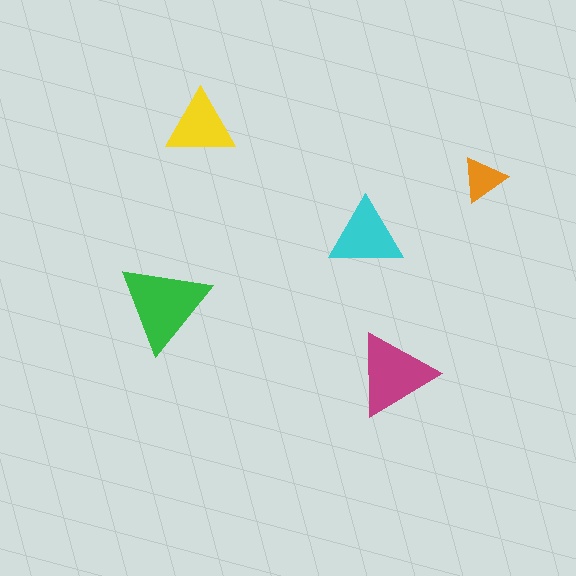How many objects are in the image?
There are 5 objects in the image.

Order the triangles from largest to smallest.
the green one, the magenta one, the cyan one, the yellow one, the orange one.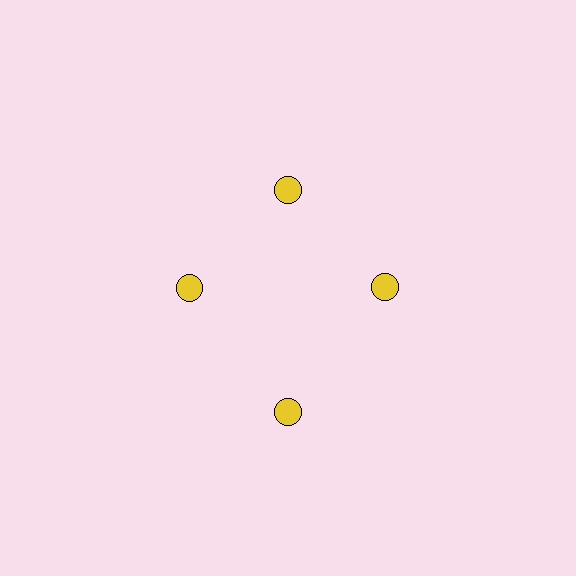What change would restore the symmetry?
The symmetry would be restored by moving it inward, back onto the ring so that all 4 circles sit at equal angles and equal distance from the center.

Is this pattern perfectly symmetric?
No. The 4 yellow circles are arranged in a ring, but one element near the 6 o'clock position is pushed outward from the center, breaking the 4-fold rotational symmetry.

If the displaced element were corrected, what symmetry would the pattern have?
It would have 4-fold rotational symmetry — the pattern would map onto itself every 90 degrees.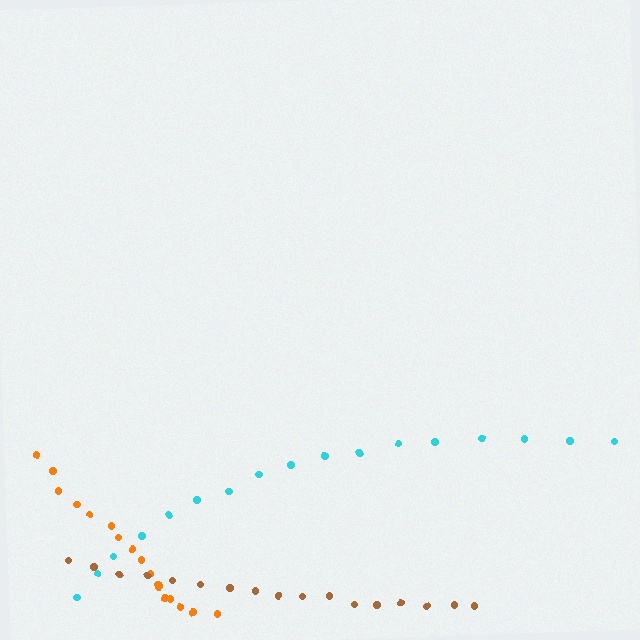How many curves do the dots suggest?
There are 3 distinct paths.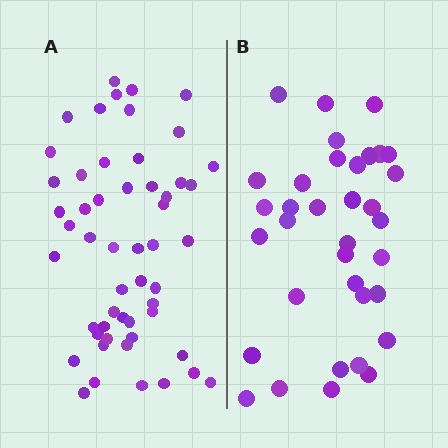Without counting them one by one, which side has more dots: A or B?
Region A (the left region) has more dots.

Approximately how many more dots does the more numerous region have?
Region A has approximately 20 more dots than region B.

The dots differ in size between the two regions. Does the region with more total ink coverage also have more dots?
No. Region B has more total ink coverage because its dots are larger, but region A actually contains more individual dots. Total area can be misleading — the number of items is what matters here.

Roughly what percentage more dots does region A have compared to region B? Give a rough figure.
About 50% more.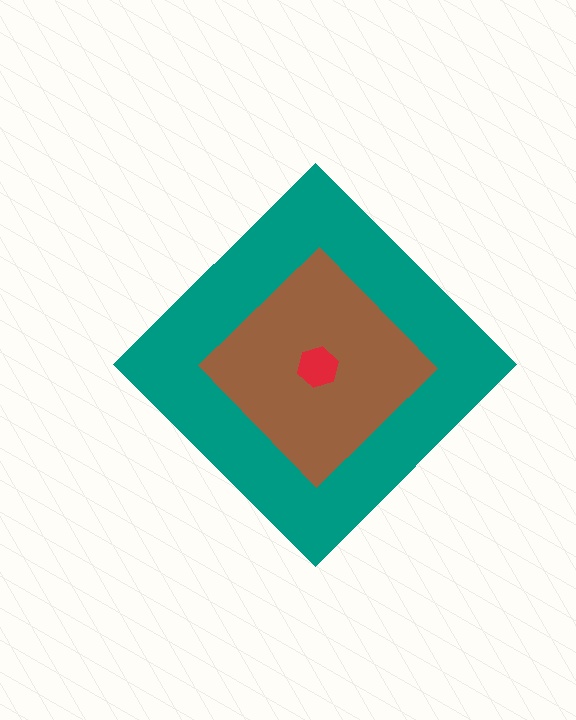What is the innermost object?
The red hexagon.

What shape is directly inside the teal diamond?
The brown diamond.